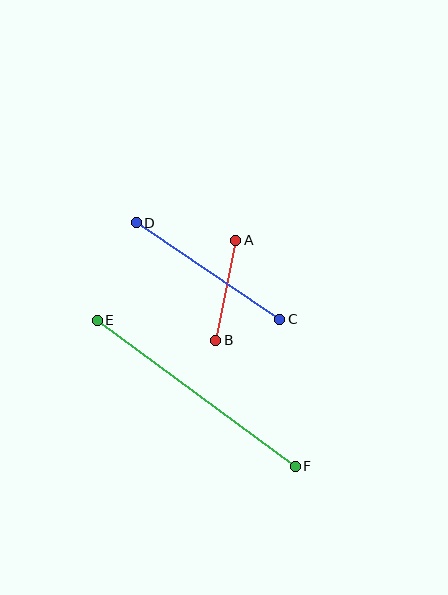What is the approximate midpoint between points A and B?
The midpoint is at approximately (226, 290) pixels.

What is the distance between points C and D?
The distance is approximately 173 pixels.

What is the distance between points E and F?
The distance is approximately 246 pixels.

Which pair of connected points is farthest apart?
Points E and F are farthest apart.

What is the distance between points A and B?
The distance is approximately 102 pixels.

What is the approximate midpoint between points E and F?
The midpoint is at approximately (196, 393) pixels.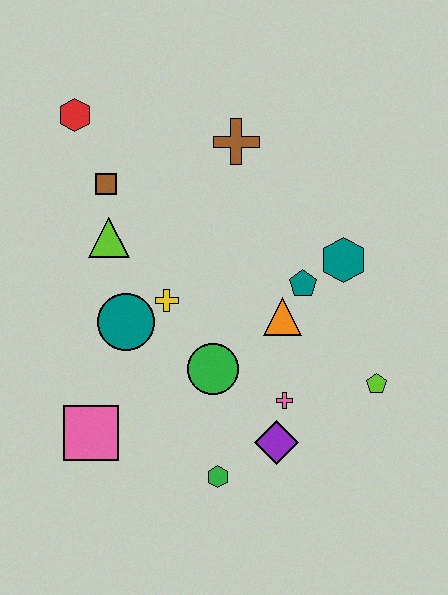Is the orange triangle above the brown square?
No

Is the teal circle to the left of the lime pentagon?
Yes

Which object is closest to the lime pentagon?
The pink cross is closest to the lime pentagon.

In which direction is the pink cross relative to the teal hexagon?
The pink cross is below the teal hexagon.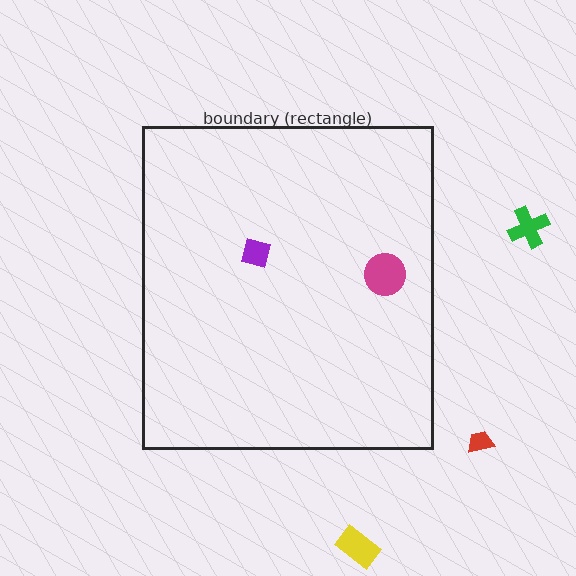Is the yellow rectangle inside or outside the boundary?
Outside.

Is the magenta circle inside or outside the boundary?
Inside.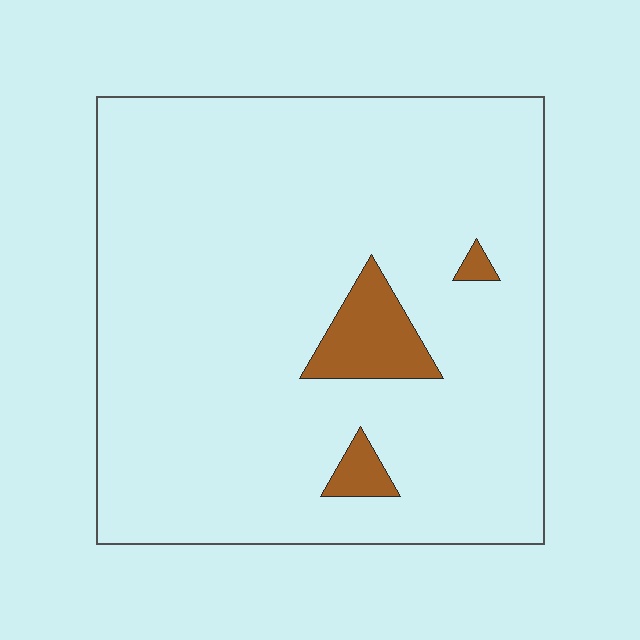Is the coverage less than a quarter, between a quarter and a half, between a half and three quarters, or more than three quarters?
Less than a quarter.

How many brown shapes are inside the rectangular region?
3.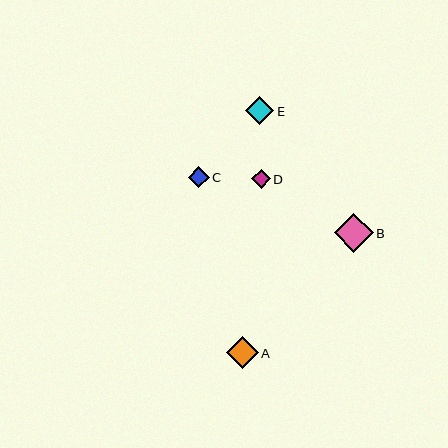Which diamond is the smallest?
Diamond D is the smallest with a size of approximately 19 pixels.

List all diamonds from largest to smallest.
From largest to smallest: B, A, E, C, D.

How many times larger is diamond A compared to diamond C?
Diamond A is approximately 1.5 times the size of diamond C.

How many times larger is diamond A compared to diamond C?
Diamond A is approximately 1.5 times the size of diamond C.